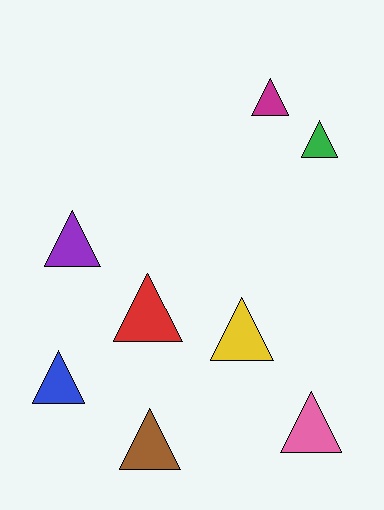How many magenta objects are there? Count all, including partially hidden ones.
There is 1 magenta object.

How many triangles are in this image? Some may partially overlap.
There are 8 triangles.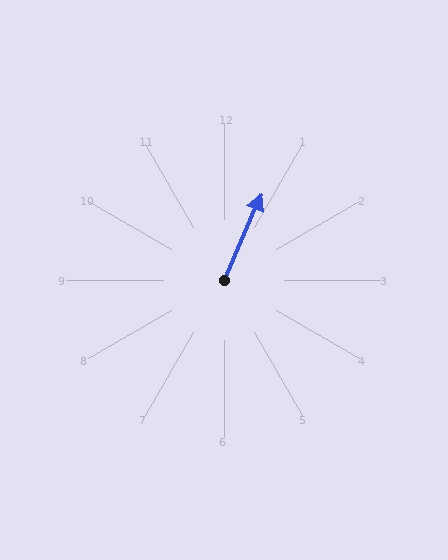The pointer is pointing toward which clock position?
Roughly 1 o'clock.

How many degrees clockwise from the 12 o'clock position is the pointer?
Approximately 24 degrees.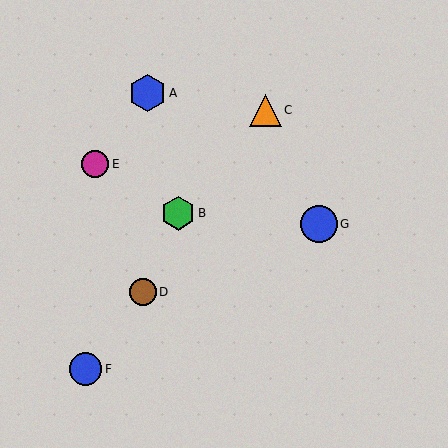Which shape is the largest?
The blue circle (labeled G) is the largest.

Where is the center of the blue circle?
The center of the blue circle is at (85, 369).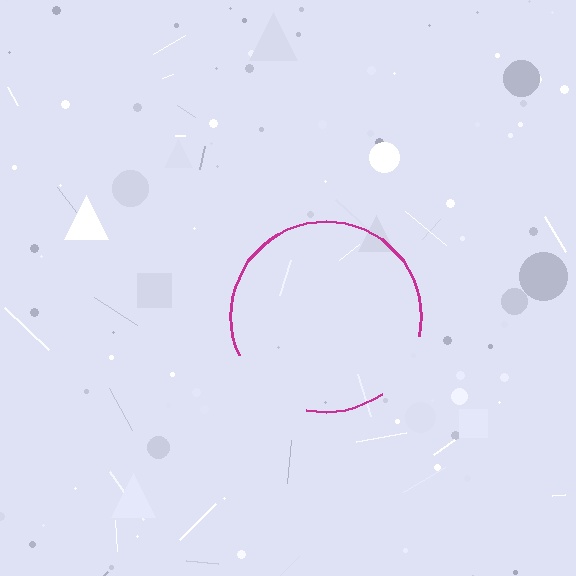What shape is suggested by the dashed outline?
The dashed outline suggests a circle.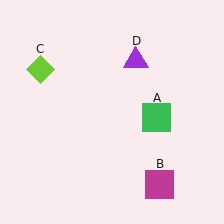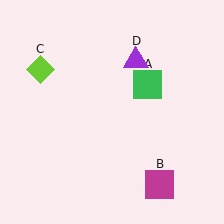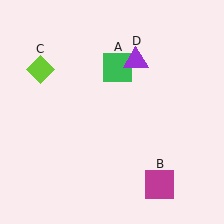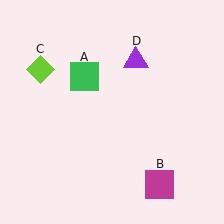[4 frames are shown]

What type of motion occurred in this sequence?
The green square (object A) rotated counterclockwise around the center of the scene.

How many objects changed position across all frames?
1 object changed position: green square (object A).